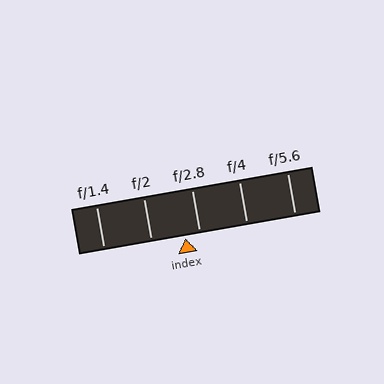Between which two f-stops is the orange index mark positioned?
The index mark is between f/2 and f/2.8.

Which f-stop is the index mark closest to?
The index mark is closest to f/2.8.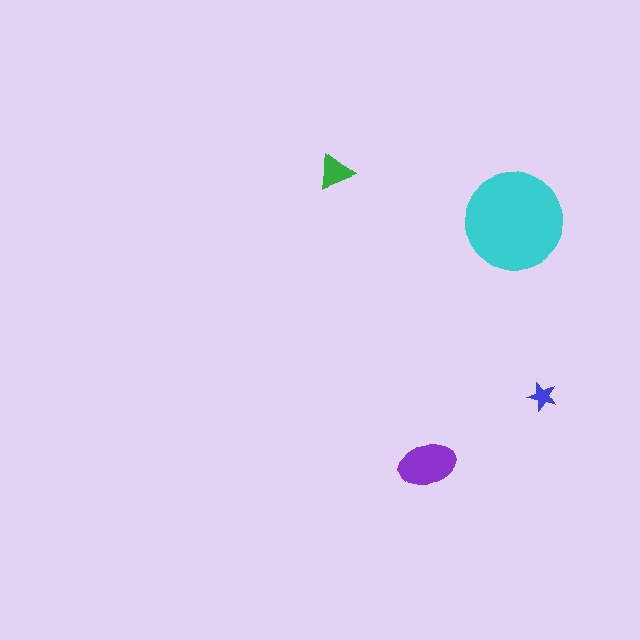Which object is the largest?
The cyan circle.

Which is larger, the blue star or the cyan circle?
The cyan circle.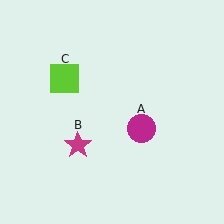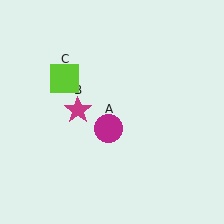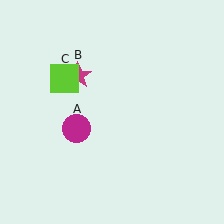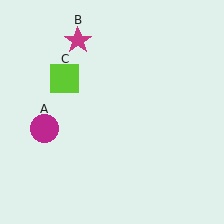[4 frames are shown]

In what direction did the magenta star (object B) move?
The magenta star (object B) moved up.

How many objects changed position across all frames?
2 objects changed position: magenta circle (object A), magenta star (object B).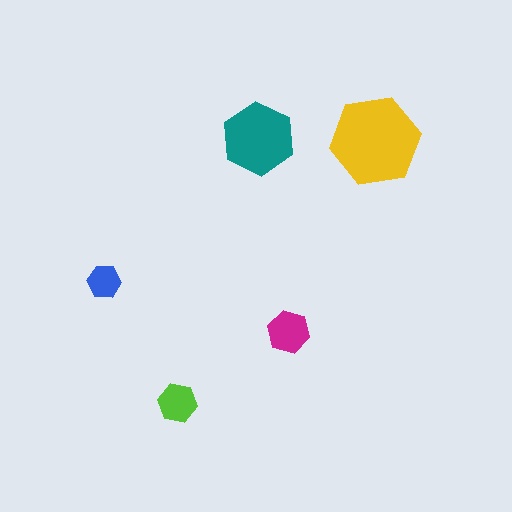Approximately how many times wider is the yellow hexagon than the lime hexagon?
About 2.5 times wider.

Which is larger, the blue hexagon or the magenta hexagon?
The magenta one.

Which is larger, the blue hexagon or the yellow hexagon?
The yellow one.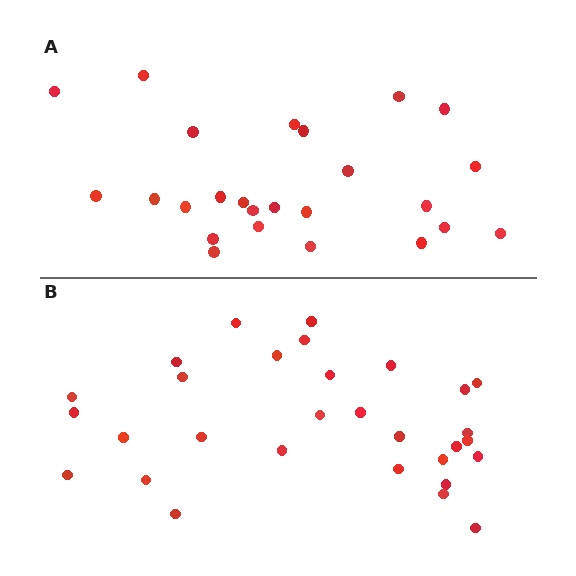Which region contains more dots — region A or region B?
Region B (the bottom region) has more dots.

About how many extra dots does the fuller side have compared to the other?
Region B has about 5 more dots than region A.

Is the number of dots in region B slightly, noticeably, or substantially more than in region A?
Region B has only slightly more — the two regions are fairly close. The ratio is roughly 1.2 to 1.